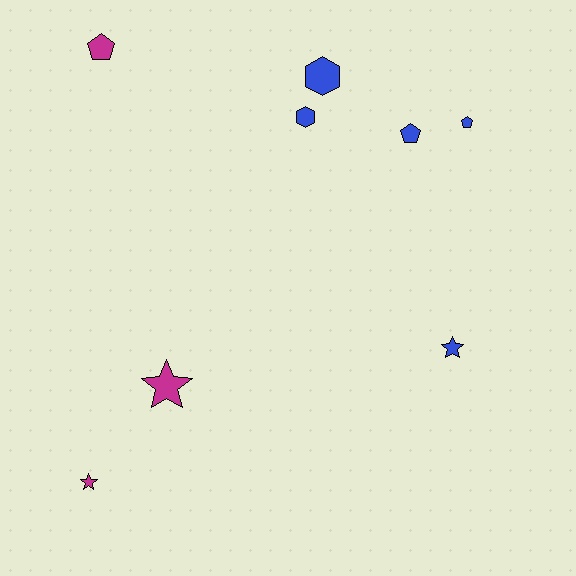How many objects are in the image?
There are 8 objects.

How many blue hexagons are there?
There are 2 blue hexagons.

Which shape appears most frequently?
Star, with 3 objects.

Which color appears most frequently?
Blue, with 5 objects.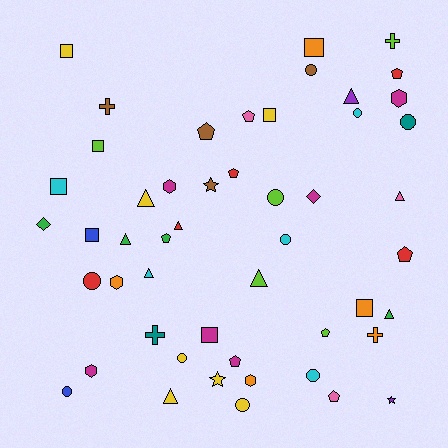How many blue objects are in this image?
There are 2 blue objects.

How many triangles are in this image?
There are 9 triangles.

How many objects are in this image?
There are 50 objects.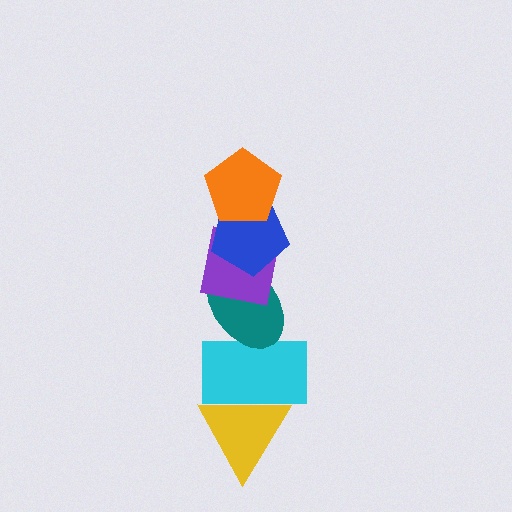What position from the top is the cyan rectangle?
The cyan rectangle is 5th from the top.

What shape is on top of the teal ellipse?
The purple square is on top of the teal ellipse.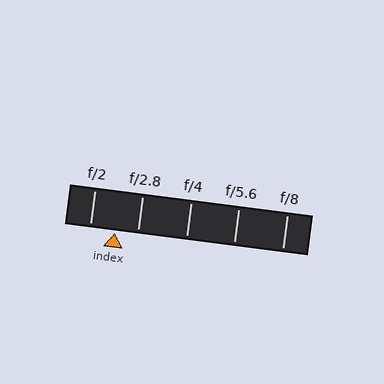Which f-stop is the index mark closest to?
The index mark is closest to f/2.8.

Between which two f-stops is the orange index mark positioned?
The index mark is between f/2 and f/2.8.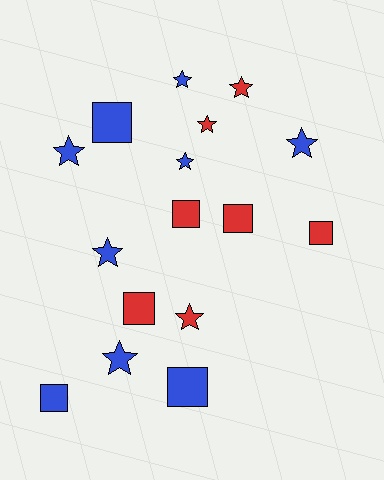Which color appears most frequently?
Blue, with 9 objects.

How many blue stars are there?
There are 6 blue stars.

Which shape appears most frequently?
Star, with 9 objects.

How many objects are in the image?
There are 16 objects.